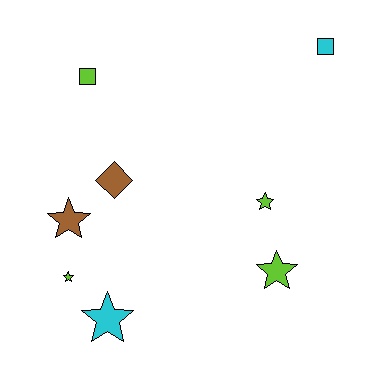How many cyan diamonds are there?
There are no cyan diamonds.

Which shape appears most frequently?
Star, with 5 objects.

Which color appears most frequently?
Lime, with 4 objects.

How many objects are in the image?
There are 8 objects.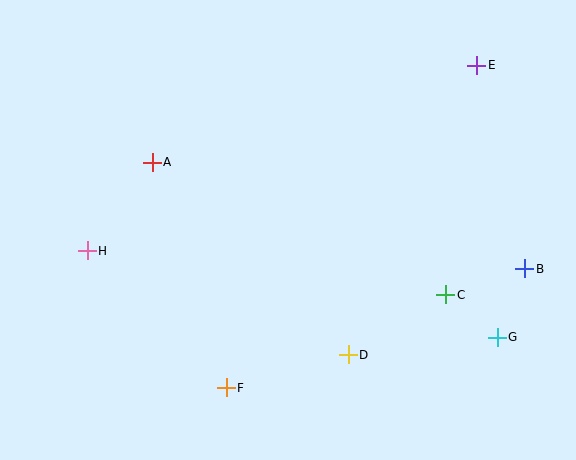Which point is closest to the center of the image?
Point D at (348, 355) is closest to the center.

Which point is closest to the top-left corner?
Point A is closest to the top-left corner.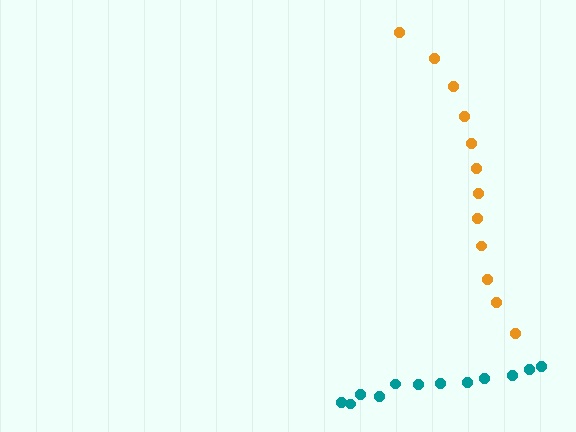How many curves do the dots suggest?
There are 2 distinct paths.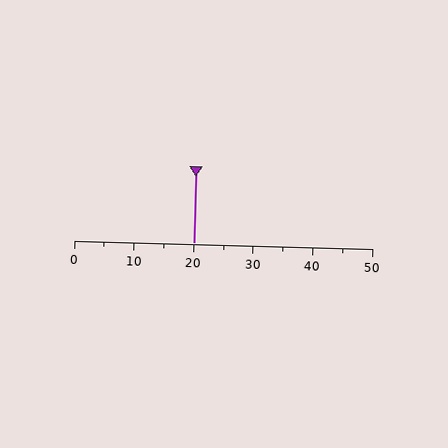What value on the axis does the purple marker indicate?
The marker indicates approximately 20.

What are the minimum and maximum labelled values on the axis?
The axis runs from 0 to 50.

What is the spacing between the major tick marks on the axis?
The major ticks are spaced 10 apart.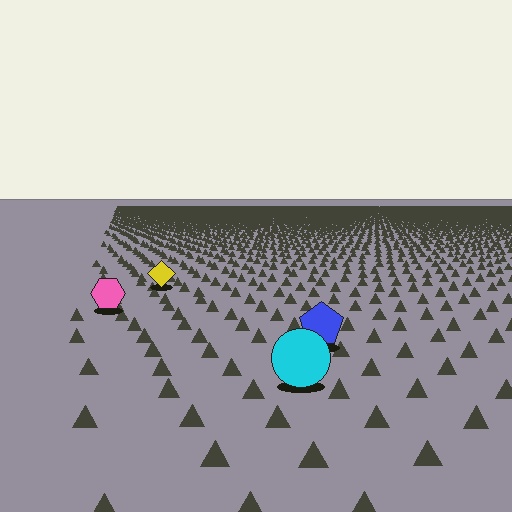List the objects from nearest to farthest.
From nearest to farthest: the cyan circle, the blue pentagon, the pink hexagon, the yellow diamond.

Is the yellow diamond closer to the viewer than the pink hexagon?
No. The pink hexagon is closer — you can tell from the texture gradient: the ground texture is coarser near it.